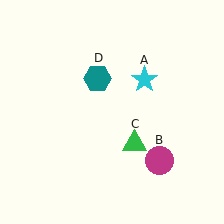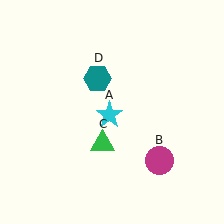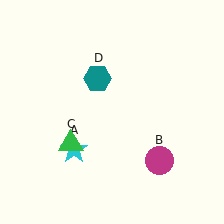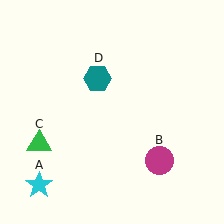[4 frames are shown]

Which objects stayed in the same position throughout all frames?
Magenta circle (object B) and teal hexagon (object D) remained stationary.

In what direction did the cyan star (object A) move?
The cyan star (object A) moved down and to the left.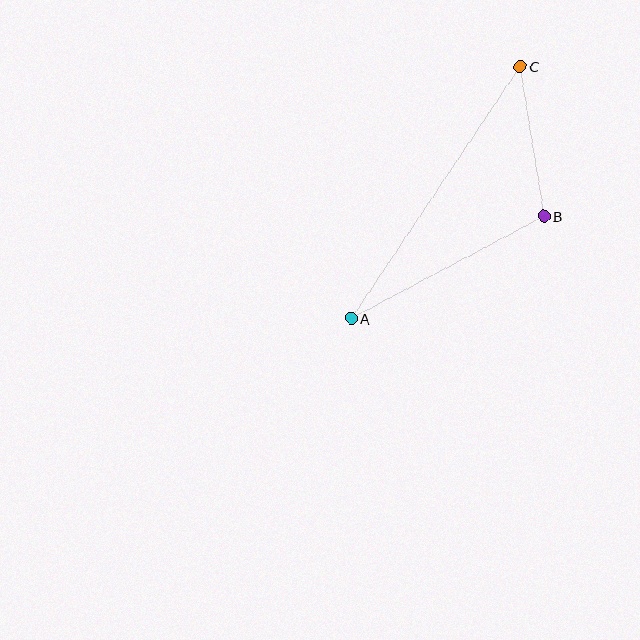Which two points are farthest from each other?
Points A and C are farthest from each other.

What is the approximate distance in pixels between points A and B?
The distance between A and B is approximately 218 pixels.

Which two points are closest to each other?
Points B and C are closest to each other.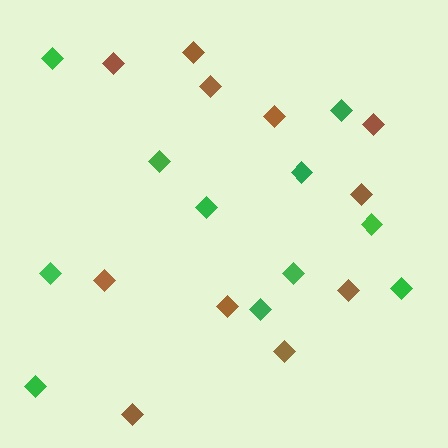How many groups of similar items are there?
There are 2 groups: one group of green diamonds (11) and one group of brown diamonds (11).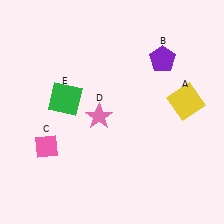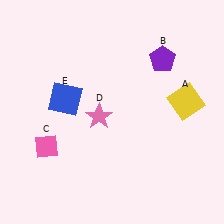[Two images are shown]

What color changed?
The square (E) changed from green in Image 1 to blue in Image 2.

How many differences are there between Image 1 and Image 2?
There is 1 difference between the two images.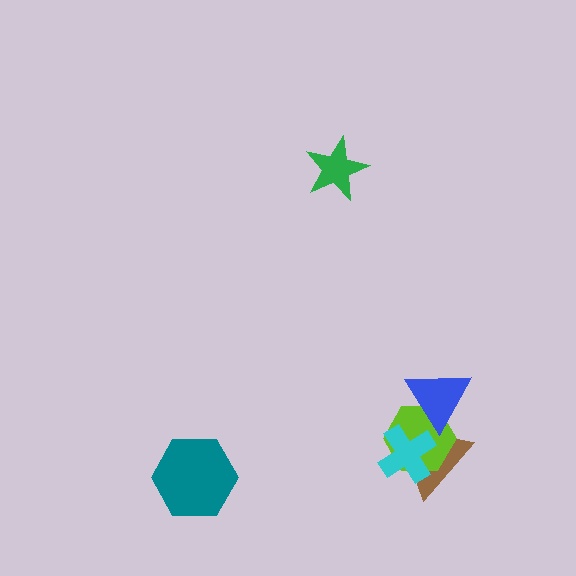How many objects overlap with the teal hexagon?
0 objects overlap with the teal hexagon.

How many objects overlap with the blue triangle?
2 objects overlap with the blue triangle.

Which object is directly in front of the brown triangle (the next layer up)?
The lime hexagon is directly in front of the brown triangle.